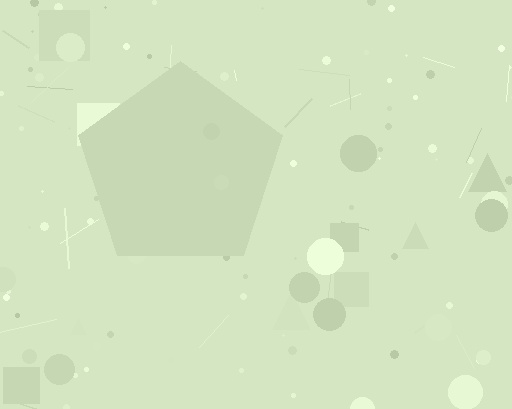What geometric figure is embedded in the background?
A pentagon is embedded in the background.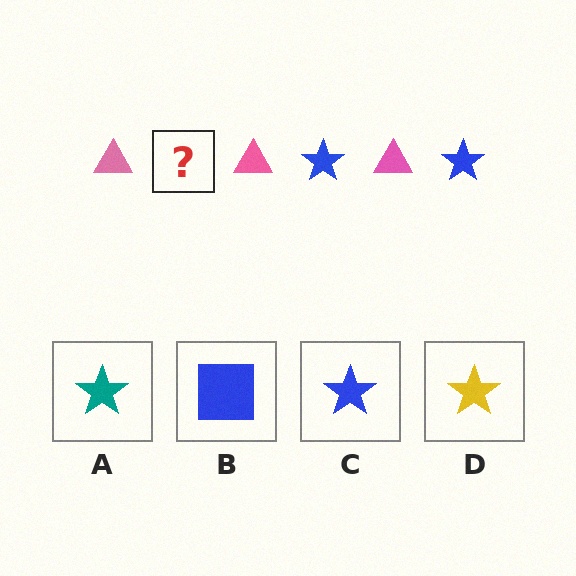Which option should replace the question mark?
Option C.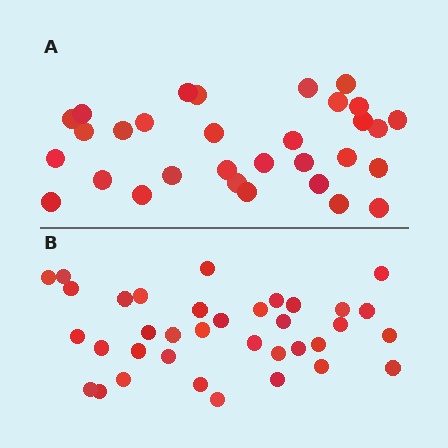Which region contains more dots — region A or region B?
Region B (the bottom region) has more dots.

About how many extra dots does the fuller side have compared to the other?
Region B has about 5 more dots than region A.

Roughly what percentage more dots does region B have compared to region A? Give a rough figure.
About 15% more.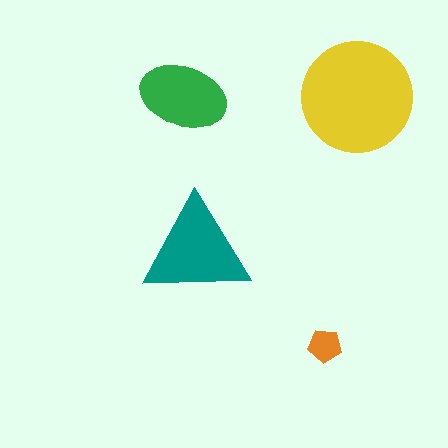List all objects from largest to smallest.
The yellow circle, the teal triangle, the green ellipse, the orange pentagon.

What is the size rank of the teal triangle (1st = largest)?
2nd.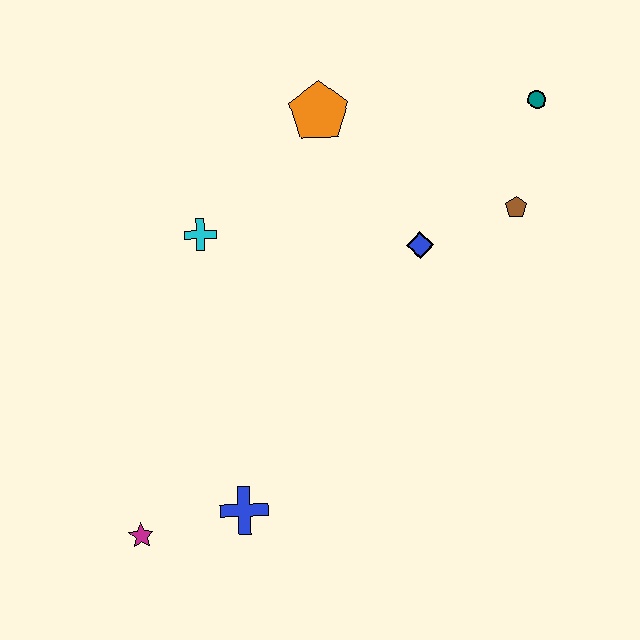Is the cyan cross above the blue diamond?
Yes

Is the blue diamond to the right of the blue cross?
Yes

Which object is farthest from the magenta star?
The teal circle is farthest from the magenta star.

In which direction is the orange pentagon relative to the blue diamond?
The orange pentagon is above the blue diamond.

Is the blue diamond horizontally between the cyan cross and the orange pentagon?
No